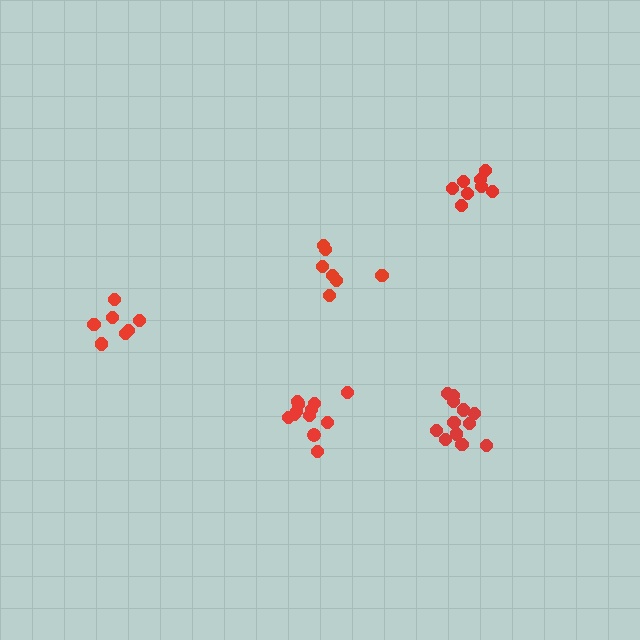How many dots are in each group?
Group 1: 12 dots, Group 2: 7 dots, Group 3: 7 dots, Group 4: 8 dots, Group 5: 12 dots (46 total).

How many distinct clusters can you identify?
There are 5 distinct clusters.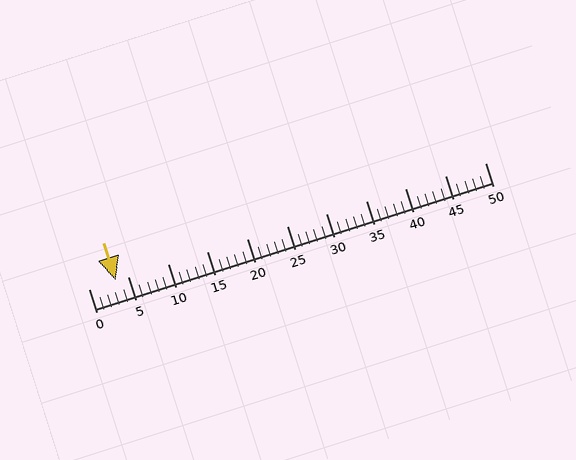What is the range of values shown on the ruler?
The ruler shows values from 0 to 50.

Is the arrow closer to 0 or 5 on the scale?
The arrow is closer to 5.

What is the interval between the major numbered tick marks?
The major tick marks are spaced 5 units apart.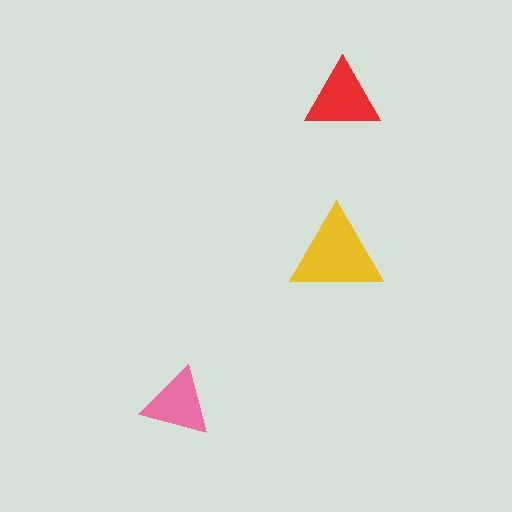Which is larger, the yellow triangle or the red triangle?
The yellow one.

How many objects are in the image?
There are 3 objects in the image.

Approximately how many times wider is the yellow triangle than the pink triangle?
About 1.5 times wider.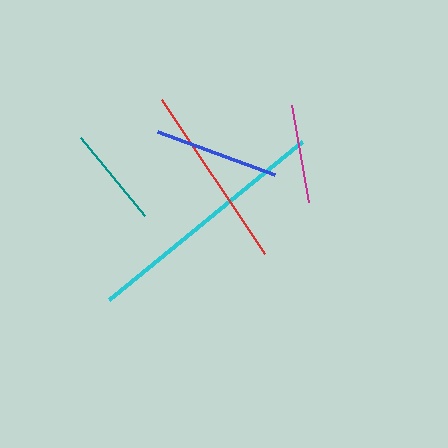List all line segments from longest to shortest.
From longest to shortest: cyan, red, blue, teal, magenta.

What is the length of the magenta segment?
The magenta segment is approximately 98 pixels long.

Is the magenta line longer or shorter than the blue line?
The blue line is longer than the magenta line.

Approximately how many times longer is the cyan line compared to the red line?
The cyan line is approximately 1.3 times the length of the red line.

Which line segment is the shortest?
The magenta line is the shortest at approximately 98 pixels.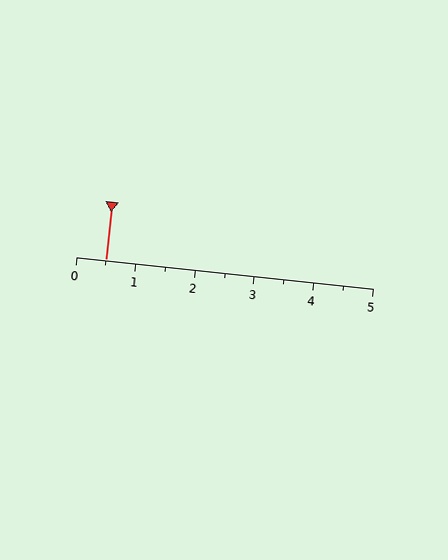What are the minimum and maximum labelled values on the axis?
The axis runs from 0 to 5.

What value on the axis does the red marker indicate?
The marker indicates approximately 0.5.